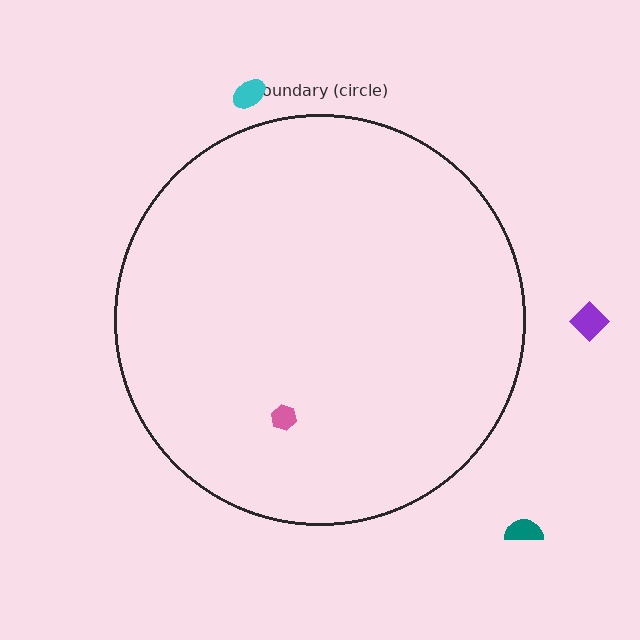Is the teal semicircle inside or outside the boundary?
Outside.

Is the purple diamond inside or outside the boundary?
Outside.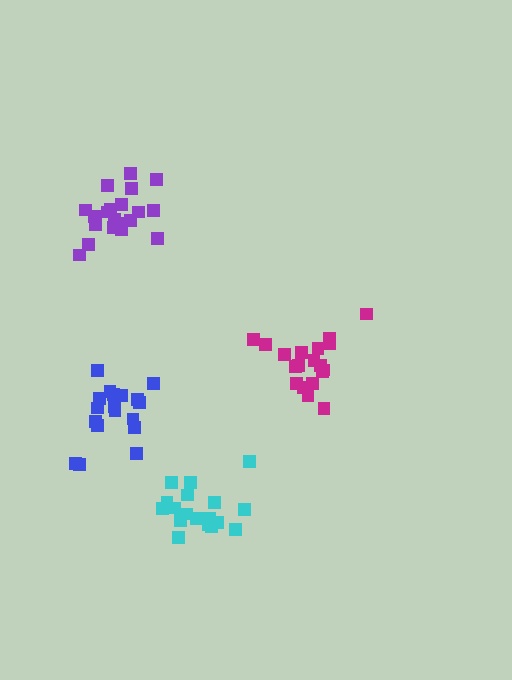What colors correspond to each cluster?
The clusters are colored: purple, cyan, magenta, blue.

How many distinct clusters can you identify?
There are 4 distinct clusters.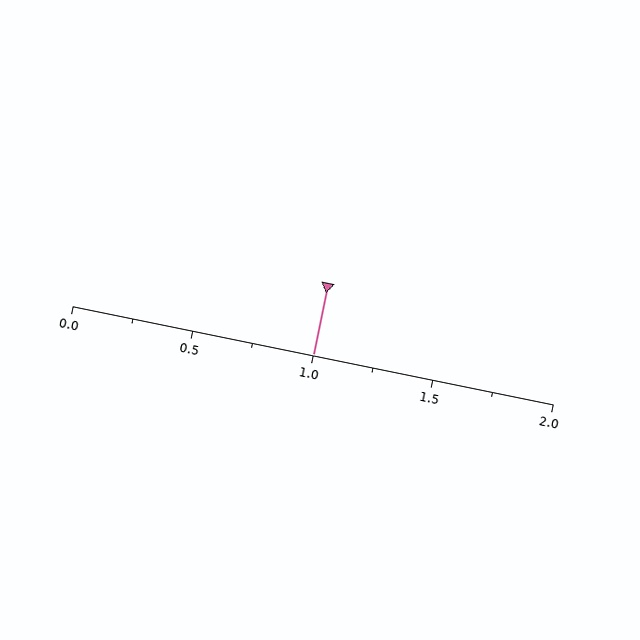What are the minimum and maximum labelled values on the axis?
The axis runs from 0.0 to 2.0.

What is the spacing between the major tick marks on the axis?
The major ticks are spaced 0.5 apart.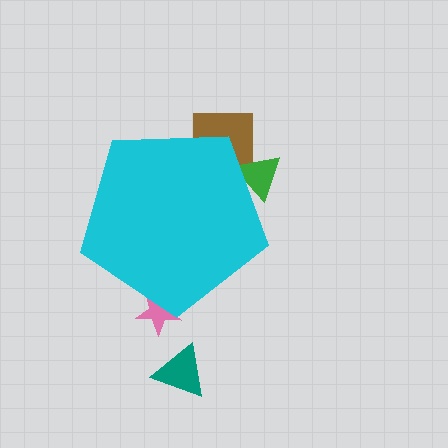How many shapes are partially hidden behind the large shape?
3 shapes are partially hidden.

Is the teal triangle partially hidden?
No, the teal triangle is fully visible.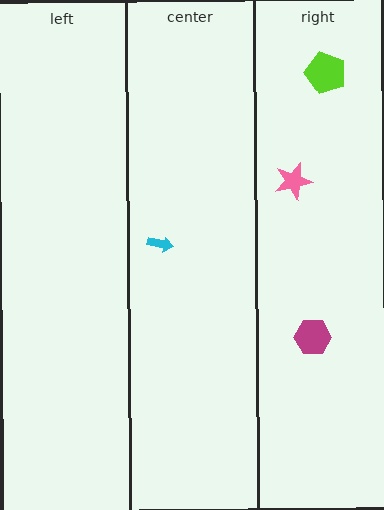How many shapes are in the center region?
1.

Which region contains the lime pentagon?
The right region.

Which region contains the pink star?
The right region.